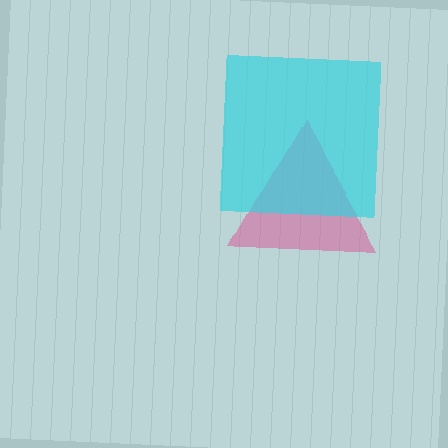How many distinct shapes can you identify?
There are 2 distinct shapes: a pink triangle, a cyan square.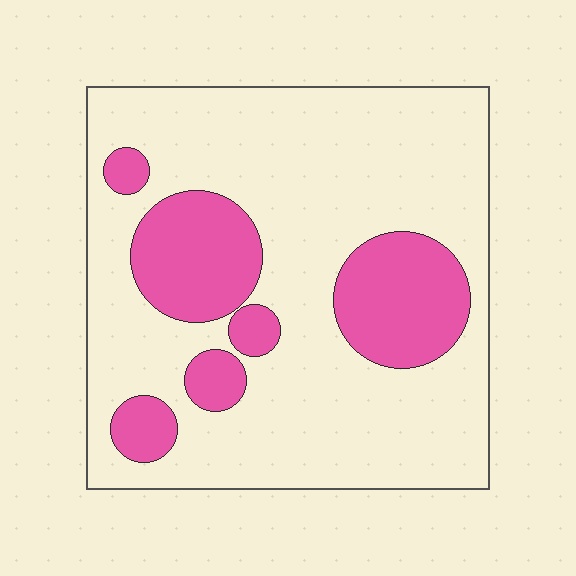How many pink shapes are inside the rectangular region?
6.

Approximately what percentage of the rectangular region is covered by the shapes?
Approximately 25%.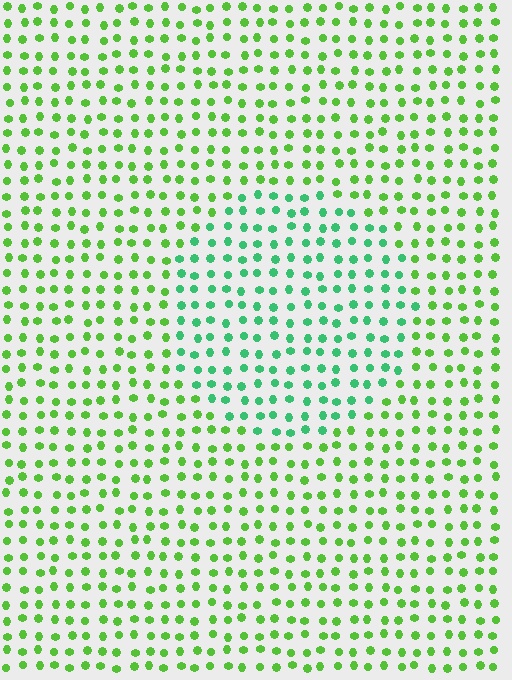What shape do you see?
I see a circle.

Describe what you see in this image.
The image is filled with small lime elements in a uniform arrangement. A circle-shaped region is visible where the elements are tinted to a slightly different hue, forming a subtle color boundary.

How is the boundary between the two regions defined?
The boundary is defined purely by a slight shift in hue (about 38 degrees). Spacing, size, and orientation are identical on both sides.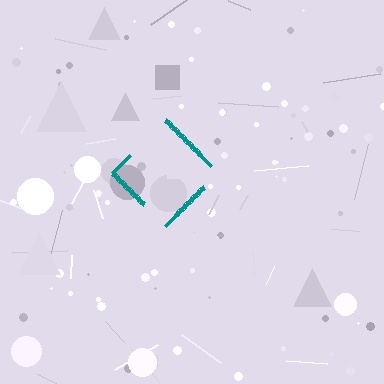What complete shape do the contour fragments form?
The contour fragments form a diamond.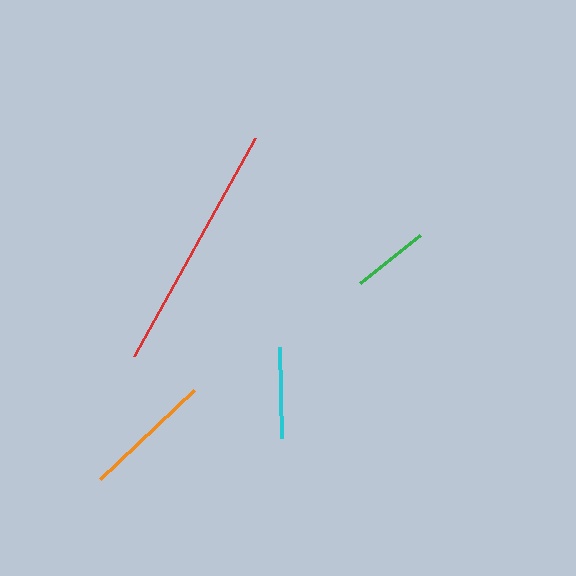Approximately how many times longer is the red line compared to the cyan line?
The red line is approximately 2.7 times the length of the cyan line.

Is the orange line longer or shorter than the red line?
The red line is longer than the orange line.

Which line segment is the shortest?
The green line is the shortest at approximately 77 pixels.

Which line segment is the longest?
The red line is the longest at approximately 250 pixels.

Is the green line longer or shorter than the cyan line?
The cyan line is longer than the green line.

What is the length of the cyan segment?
The cyan segment is approximately 91 pixels long.